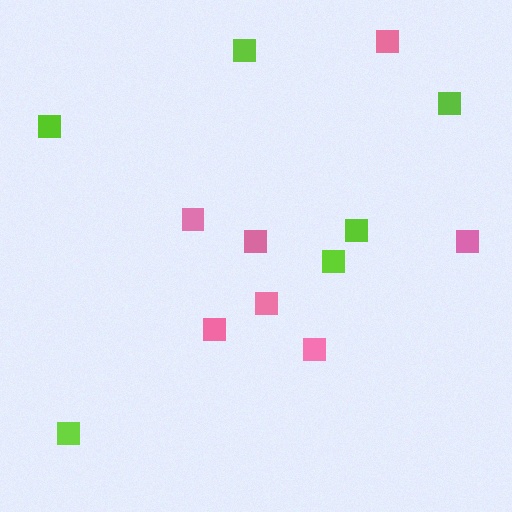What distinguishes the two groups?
There are 2 groups: one group of pink squares (7) and one group of lime squares (6).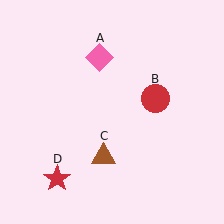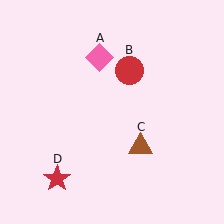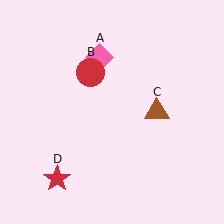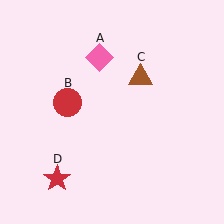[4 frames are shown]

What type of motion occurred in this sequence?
The red circle (object B), brown triangle (object C) rotated counterclockwise around the center of the scene.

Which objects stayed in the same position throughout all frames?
Pink diamond (object A) and red star (object D) remained stationary.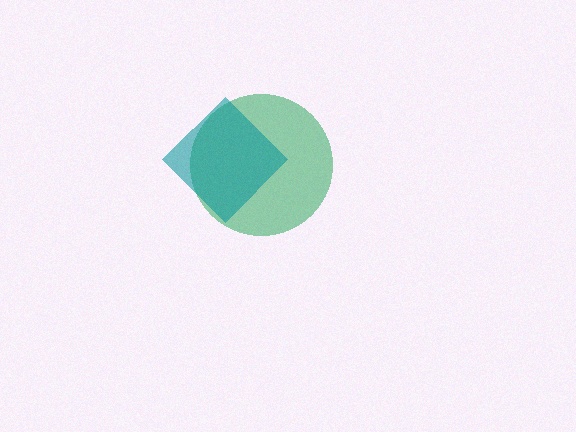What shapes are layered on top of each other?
The layered shapes are: a green circle, a teal diamond.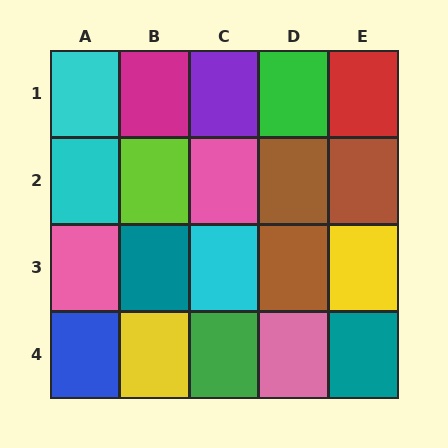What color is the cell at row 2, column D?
Brown.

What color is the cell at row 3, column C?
Cyan.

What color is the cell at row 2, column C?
Pink.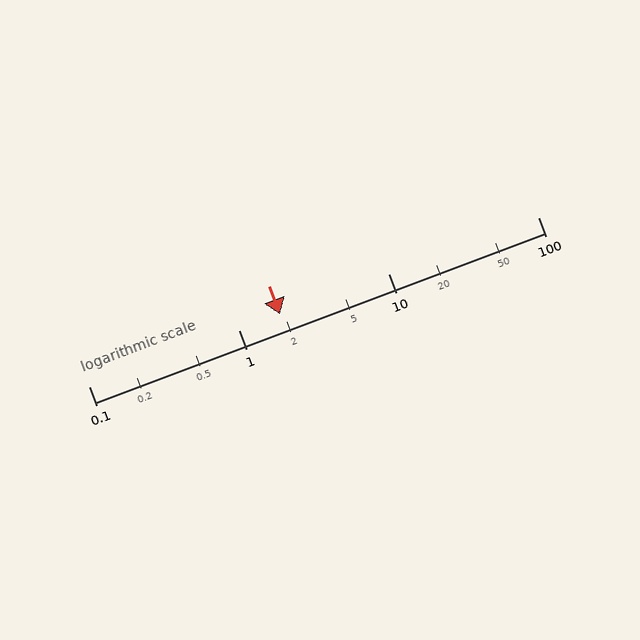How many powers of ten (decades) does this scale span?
The scale spans 3 decades, from 0.1 to 100.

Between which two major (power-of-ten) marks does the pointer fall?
The pointer is between 1 and 10.